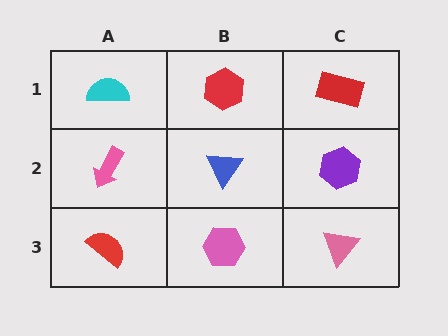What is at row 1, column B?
A red hexagon.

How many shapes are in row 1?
3 shapes.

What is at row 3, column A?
A red semicircle.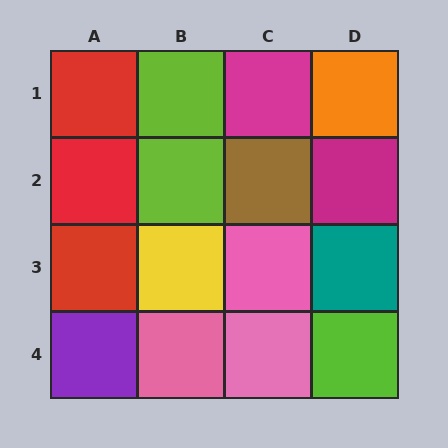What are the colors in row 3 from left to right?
Red, yellow, pink, teal.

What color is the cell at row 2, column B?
Lime.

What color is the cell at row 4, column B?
Pink.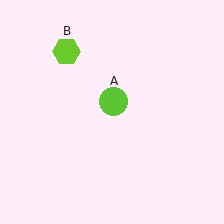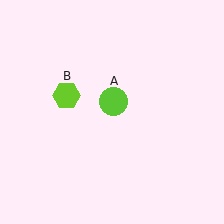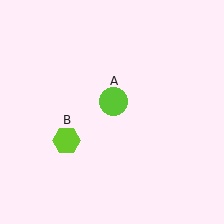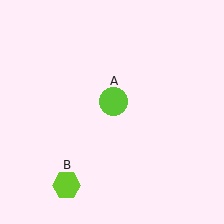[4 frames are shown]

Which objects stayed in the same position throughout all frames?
Lime circle (object A) remained stationary.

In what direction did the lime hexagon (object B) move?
The lime hexagon (object B) moved down.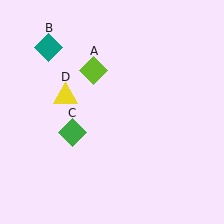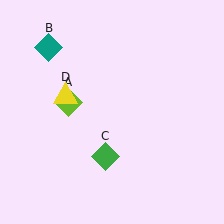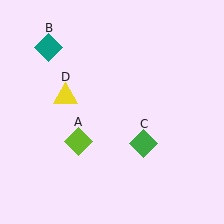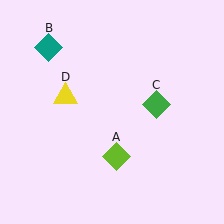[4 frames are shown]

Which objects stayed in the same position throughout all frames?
Teal diamond (object B) and yellow triangle (object D) remained stationary.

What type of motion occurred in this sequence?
The lime diamond (object A), green diamond (object C) rotated counterclockwise around the center of the scene.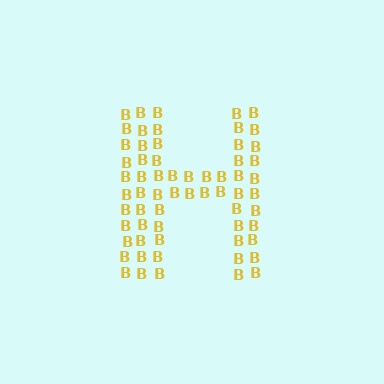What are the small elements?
The small elements are letter B's.